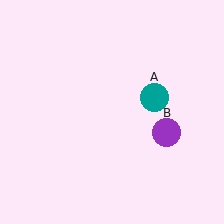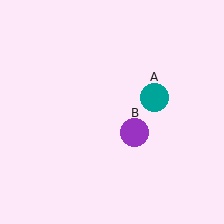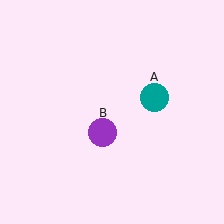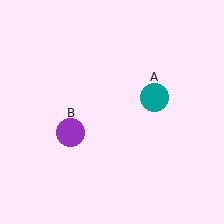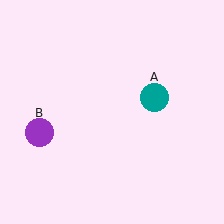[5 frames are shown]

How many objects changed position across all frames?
1 object changed position: purple circle (object B).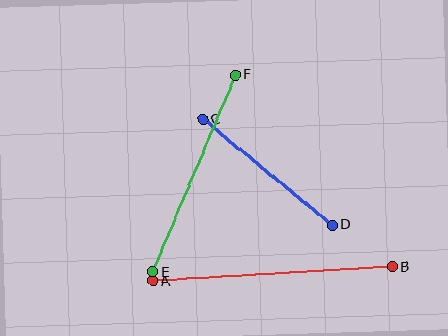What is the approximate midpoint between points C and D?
The midpoint is at approximately (267, 172) pixels.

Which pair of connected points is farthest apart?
Points A and B are farthest apart.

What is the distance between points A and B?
The distance is approximately 240 pixels.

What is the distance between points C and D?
The distance is approximately 167 pixels.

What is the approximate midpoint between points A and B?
The midpoint is at approximately (273, 274) pixels.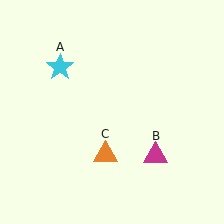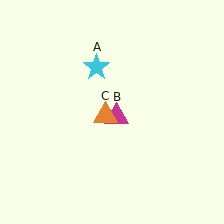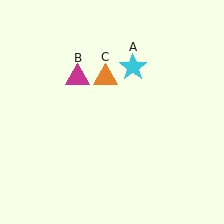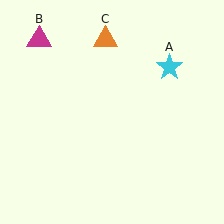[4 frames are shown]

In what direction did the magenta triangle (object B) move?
The magenta triangle (object B) moved up and to the left.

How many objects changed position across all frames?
3 objects changed position: cyan star (object A), magenta triangle (object B), orange triangle (object C).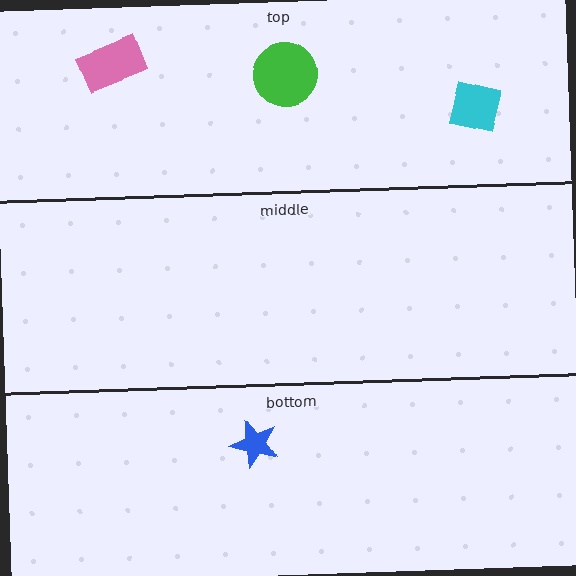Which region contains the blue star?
The bottom region.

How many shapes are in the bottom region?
1.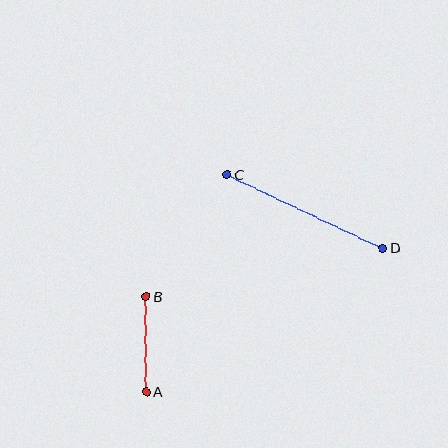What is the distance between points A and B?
The distance is approximately 95 pixels.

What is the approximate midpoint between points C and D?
The midpoint is at approximately (305, 211) pixels.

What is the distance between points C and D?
The distance is approximately 172 pixels.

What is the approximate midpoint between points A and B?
The midpoint is at approximately (146, 344) pixels.